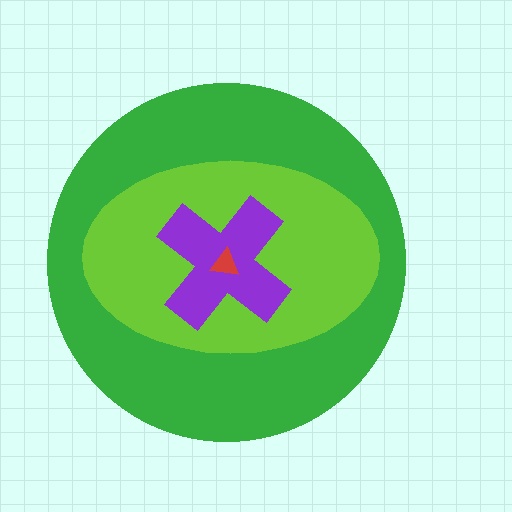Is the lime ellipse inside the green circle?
Yes.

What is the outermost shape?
The green circle.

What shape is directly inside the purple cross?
The red triangle.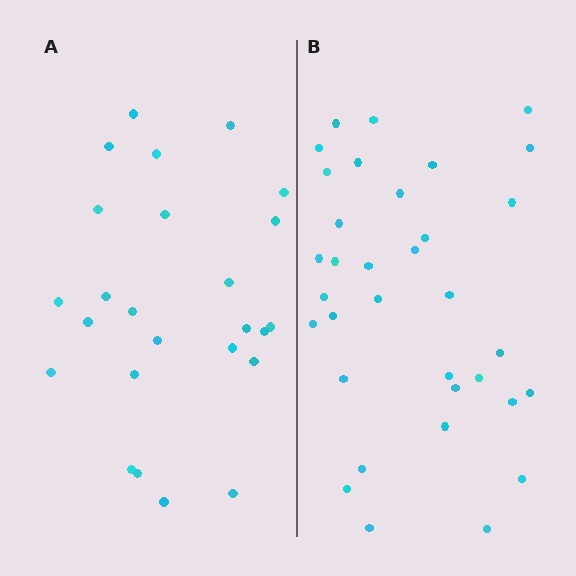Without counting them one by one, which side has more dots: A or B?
Region B (the right region) has more dots.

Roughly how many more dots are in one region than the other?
Region B has roughly 8 or so more dots than region A.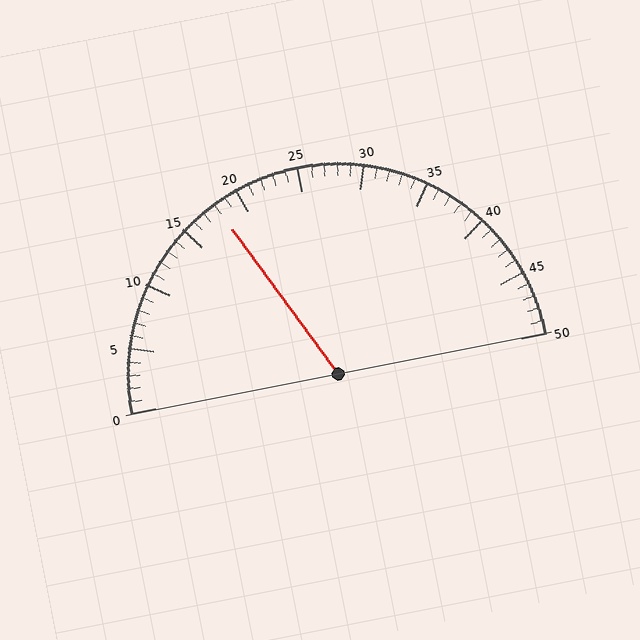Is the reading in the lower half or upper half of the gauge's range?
The reading is in the lower half of the range (0 to 50).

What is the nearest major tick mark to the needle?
The nearest major tick mark is 20.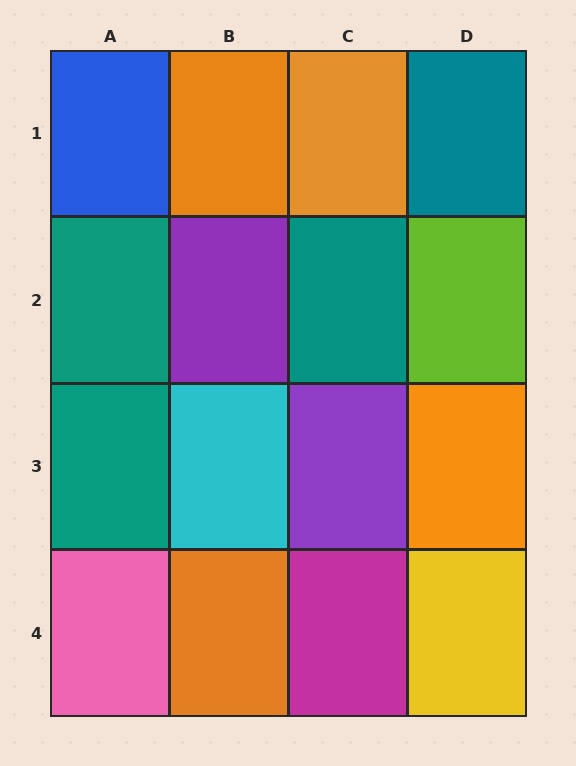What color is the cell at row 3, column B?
Cyan.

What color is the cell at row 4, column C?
Magenta.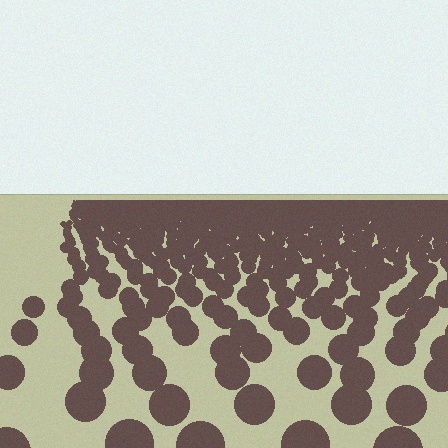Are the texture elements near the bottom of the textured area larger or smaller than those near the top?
Larger. Near the bottom, elements are closer to the viewer and appear at a bigger on-screen size.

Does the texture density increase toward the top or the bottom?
Density increases toward the top.